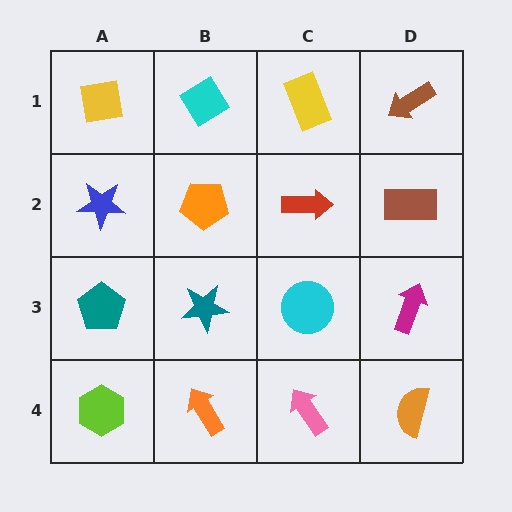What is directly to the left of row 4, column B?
A lime hexagon.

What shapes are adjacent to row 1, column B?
An orange pentagon (row 2, column B), a yellow square (row 1, column A), a yellow rectangle (row 1, column C).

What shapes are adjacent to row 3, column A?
A blue star (row 2, column A), a lime hexagon (row 4, column A), a teal star (row 3, column B).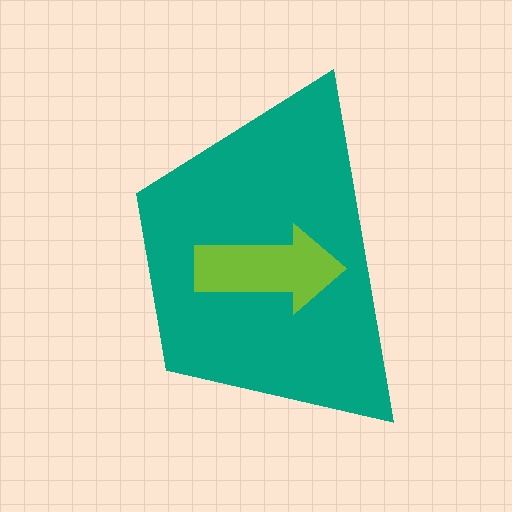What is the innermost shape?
The lime arrow.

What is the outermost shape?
The teal trapezoid.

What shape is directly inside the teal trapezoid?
The lime arrow.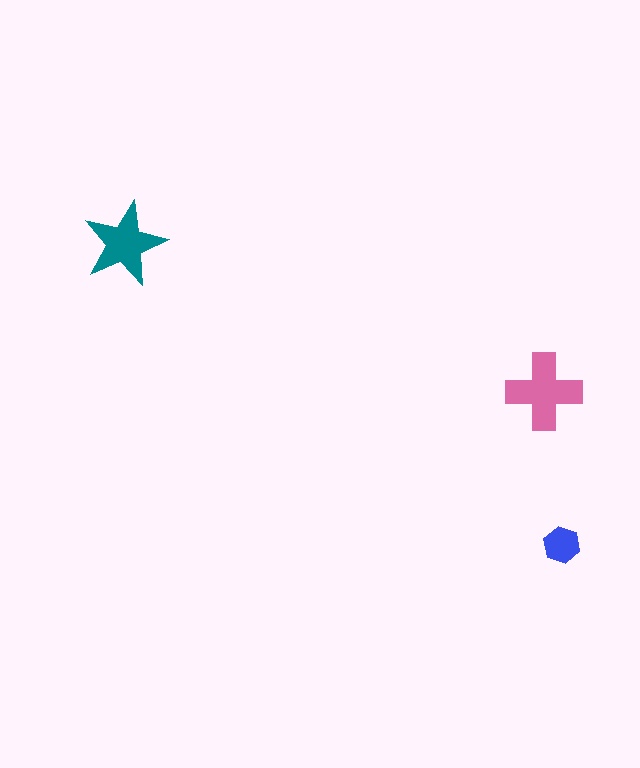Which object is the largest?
The pink cross.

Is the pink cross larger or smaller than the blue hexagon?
Larger.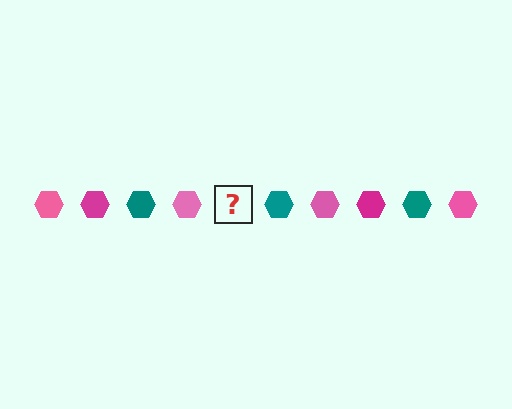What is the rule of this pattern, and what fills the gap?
The rule is that the pattern cycles through pink, magenta, teal hexagons. The gap should be filled with a magenta hexagon.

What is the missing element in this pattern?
The missing element is a magenta hexagon.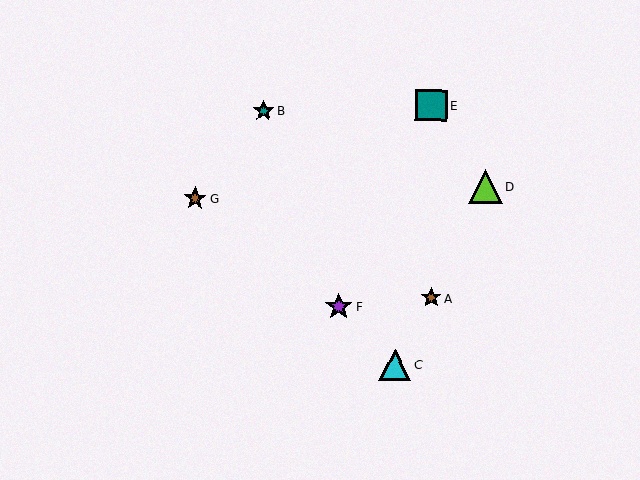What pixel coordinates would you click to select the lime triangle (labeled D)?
Click at (486, 187) to select the lime triangle D.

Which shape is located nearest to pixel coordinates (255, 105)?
The teal star (labeled B) at (263, 111) is nearest to that location.